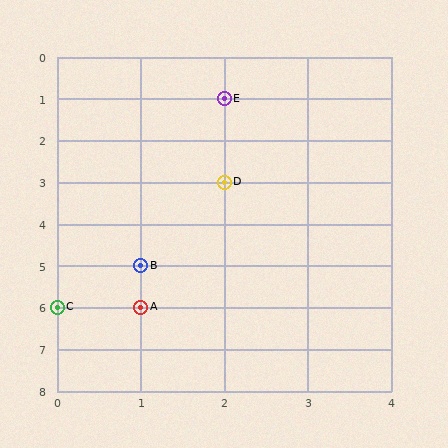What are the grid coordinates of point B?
Point B is at grid coordinates (1, 5).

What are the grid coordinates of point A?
Point A is at grid coordinates (1, 6).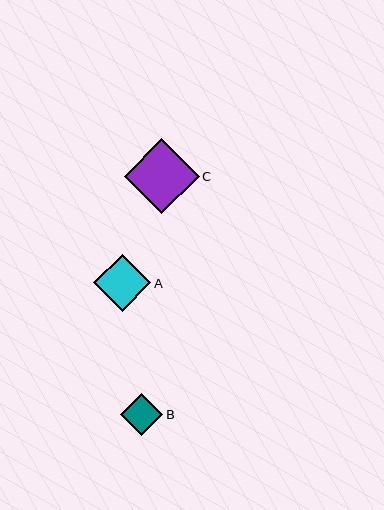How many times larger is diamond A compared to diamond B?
Diamond A is approximately 1.4 times the size of diamond B.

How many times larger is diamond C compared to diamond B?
Diamond C is approximately 1.8 times the size of diamond B.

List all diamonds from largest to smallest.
From largest to smallest: C, A, B.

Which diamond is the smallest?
Diamond B is the smallest with a size of approximately 42 pixels.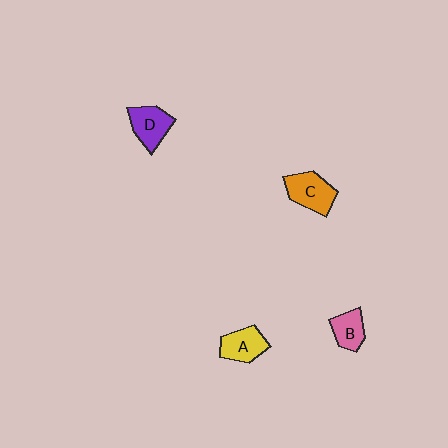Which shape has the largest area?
Shape C (orange).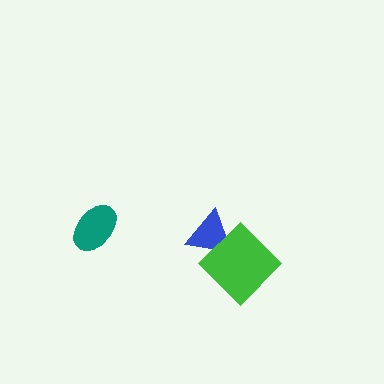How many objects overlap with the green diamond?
1 object overlaps with the green diamond.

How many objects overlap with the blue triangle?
1 object overlaps with the blue triangle.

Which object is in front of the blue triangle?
The green diamond is in front of the blue triangle.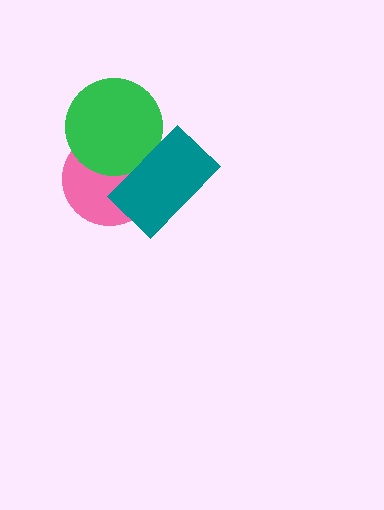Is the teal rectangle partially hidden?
No, no other shape covers it.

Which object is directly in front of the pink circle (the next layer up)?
The green circle is directly in front of the pink circle.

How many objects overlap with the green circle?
2 objects overlap with the green circle.